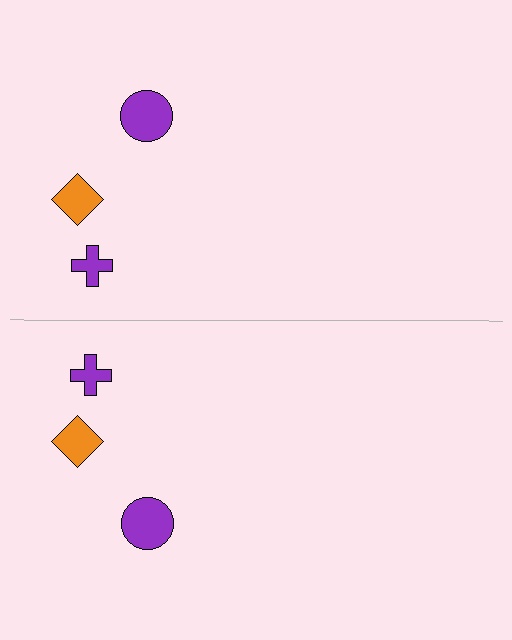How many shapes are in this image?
There are 6 shapes in this image.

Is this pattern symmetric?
Yes, this pattern has bilateral (reflection) symmetry.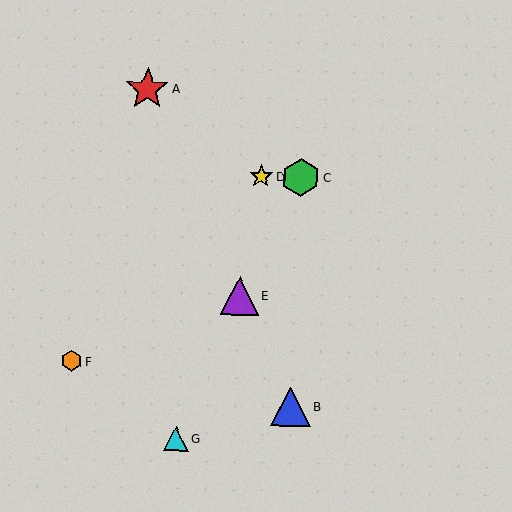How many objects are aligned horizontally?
2 objects (C, D) are aligned horizontally.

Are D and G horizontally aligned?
No, D is at y≈177 and G is at y≈439.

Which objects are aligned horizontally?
Objects C, D are aligned horizontally.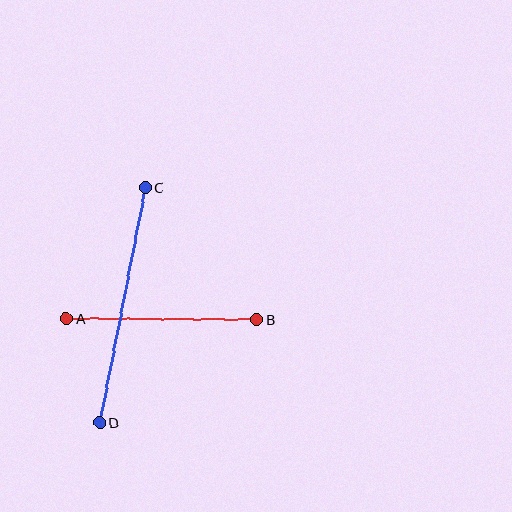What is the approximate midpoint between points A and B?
The midpoint is at approximately (161, 319) pixels.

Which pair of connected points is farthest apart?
Points C and D are farthest apart.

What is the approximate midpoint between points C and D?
The midpoint is at approximately (123, 305) pixels.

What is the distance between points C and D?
The distance is approximately 239 pixels.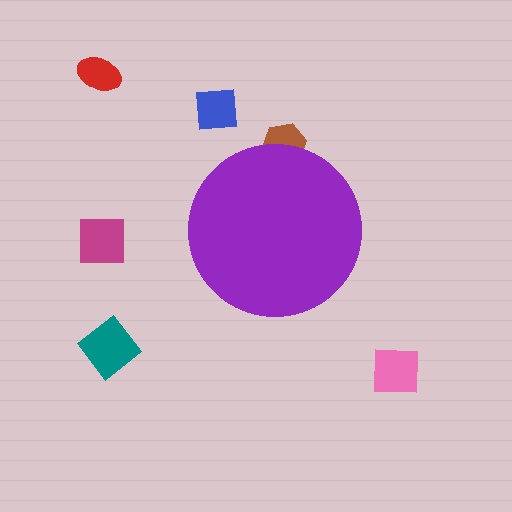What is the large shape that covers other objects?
A purple circle.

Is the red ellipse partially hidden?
No, the red ellipse is fully visible.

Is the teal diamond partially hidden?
No, the teal diamond is fully visible.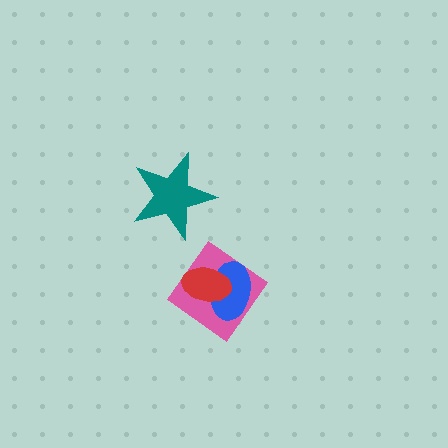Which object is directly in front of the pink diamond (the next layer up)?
The blue ellipse is directly in front of the pink diamond.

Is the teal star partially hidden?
No, no other shape covers it.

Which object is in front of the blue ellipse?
The red ellipse is in front of the blue ellipse.